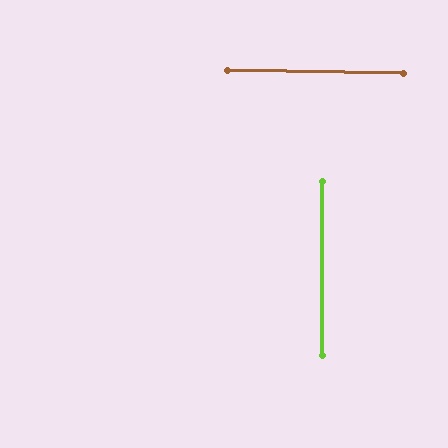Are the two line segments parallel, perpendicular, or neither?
Perpendicular — they meet at approximately 89°.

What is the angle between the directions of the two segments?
Approximately 89 degrees.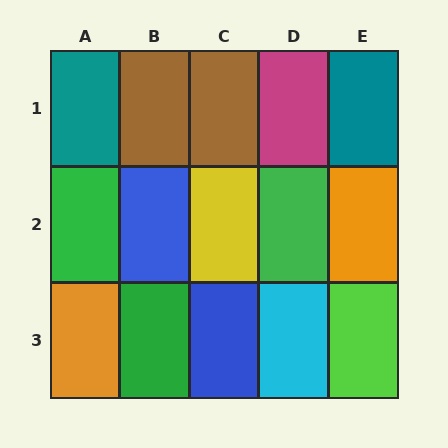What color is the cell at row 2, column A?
Green.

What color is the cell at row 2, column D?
Green.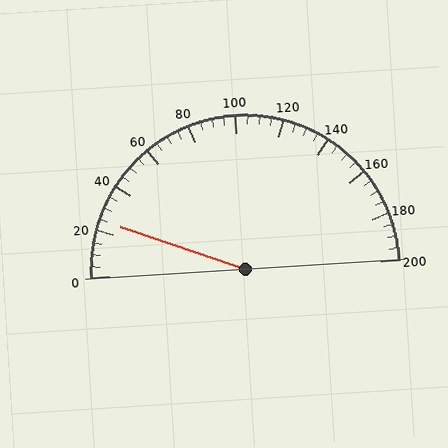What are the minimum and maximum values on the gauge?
The gauge ranges from 0 to 200.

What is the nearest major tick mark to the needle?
The nearest major tick mark is 20.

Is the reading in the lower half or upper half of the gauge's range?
The reading is in the lower half of the range (0 to 200).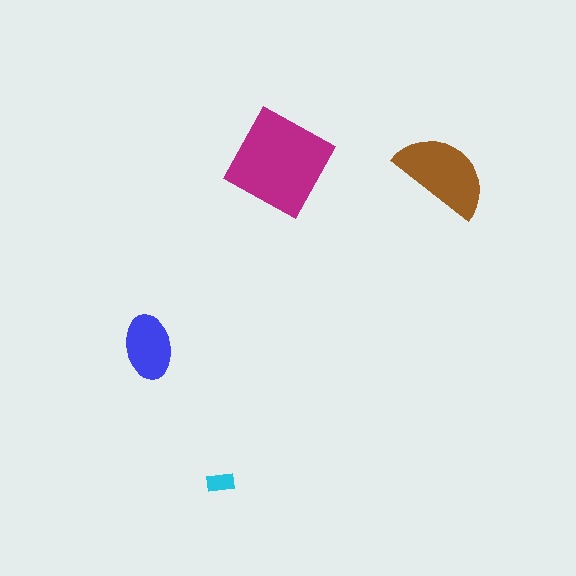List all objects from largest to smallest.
The magenta square, the brown semicircle, the blue ellipse, the cyan rectangle.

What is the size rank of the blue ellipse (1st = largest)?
3rd.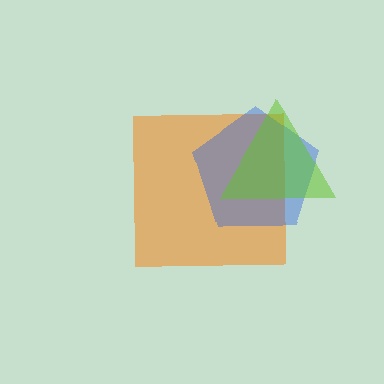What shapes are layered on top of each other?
The layered shapes are: an orange square, a blue pentagon, a lime triangle.